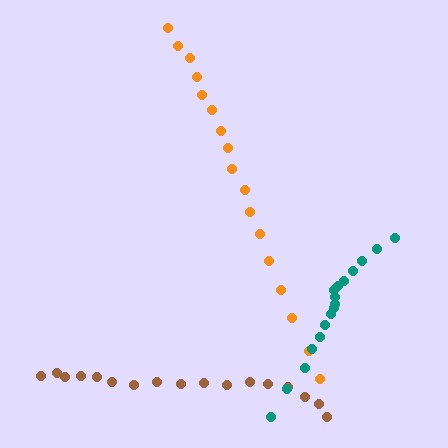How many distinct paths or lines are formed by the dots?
There are 3 distinct paths.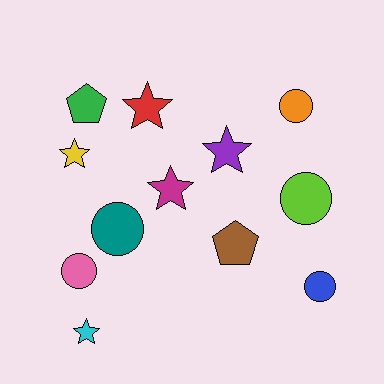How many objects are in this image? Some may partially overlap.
There are 12 objects.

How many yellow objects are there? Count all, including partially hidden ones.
There is 1 yellow object.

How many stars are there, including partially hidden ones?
There are 5 stars.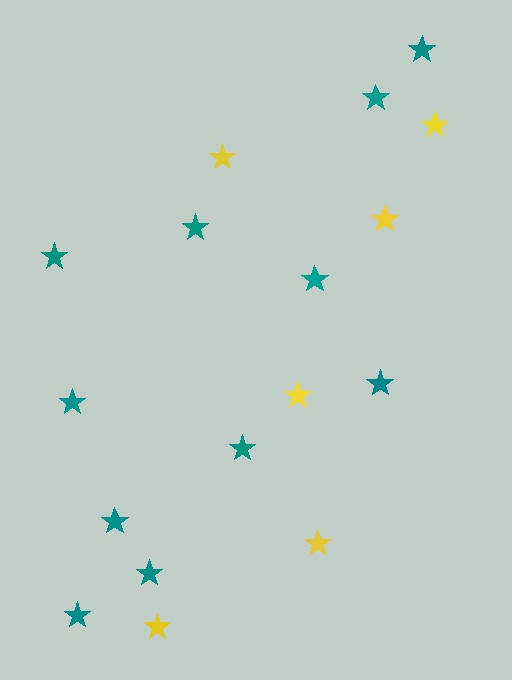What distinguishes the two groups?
There are 2 groups: one group of teal stars (11) and one group of yellow stars (6).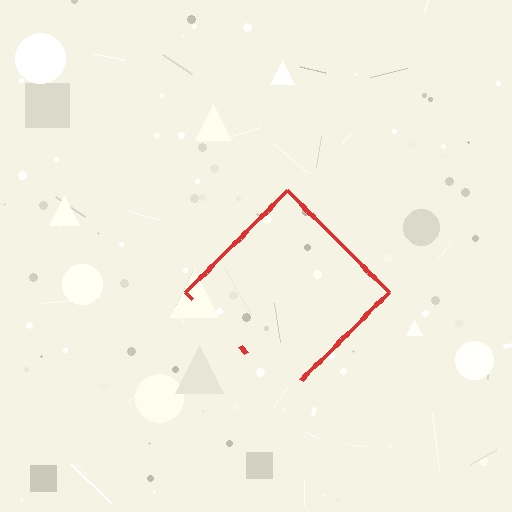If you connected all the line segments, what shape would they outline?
They would outline a diamond.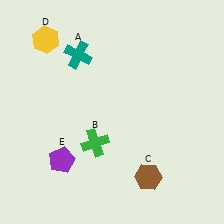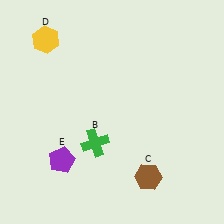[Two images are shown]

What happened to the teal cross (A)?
The teal cross (A) was removed in Image 2. It was in the top-left area of Image 1.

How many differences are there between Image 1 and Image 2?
There is 1 difference between the two images.